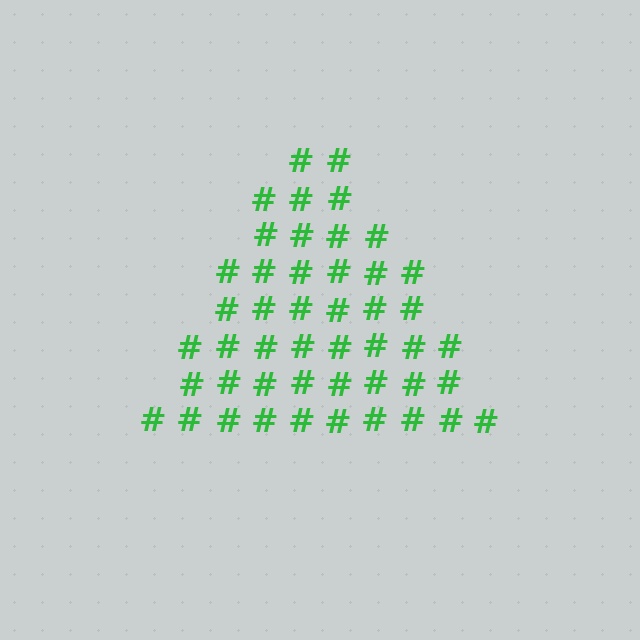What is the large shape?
The large shape is a triangle.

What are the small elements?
The small elements are hash symbols.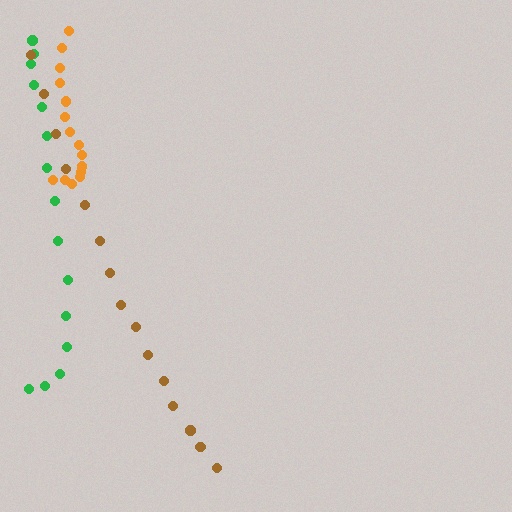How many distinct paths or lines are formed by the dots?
There are 3 distinct paths.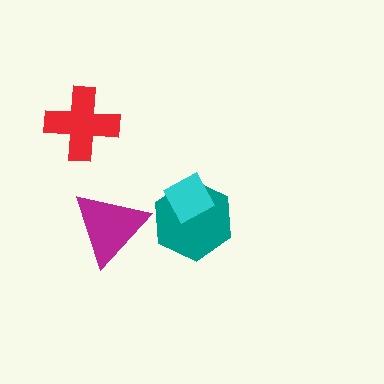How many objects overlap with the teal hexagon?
1 object overlaps with the teal hexagon.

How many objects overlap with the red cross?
0 objects overlap with the red cross.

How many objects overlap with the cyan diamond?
1 object overlaps with the cyan diamond.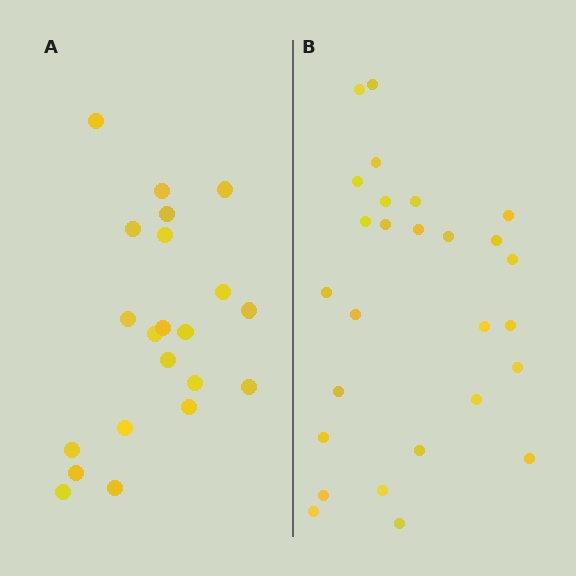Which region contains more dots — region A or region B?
Region B (the right region) has more dots.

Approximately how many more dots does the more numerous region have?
Region B has about 6 more dots than region A.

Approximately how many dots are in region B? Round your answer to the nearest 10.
About 30 dots. (The exact count is 27, which rounds to 30.)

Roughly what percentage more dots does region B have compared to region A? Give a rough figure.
About 30% more.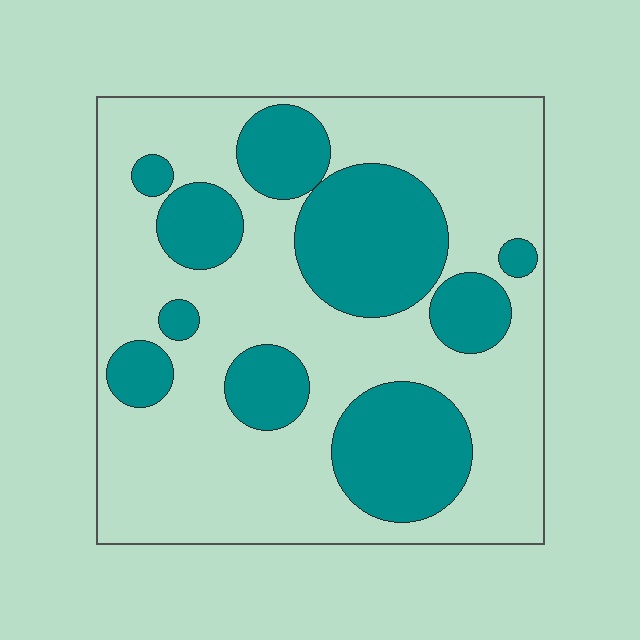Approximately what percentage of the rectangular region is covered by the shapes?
Approximately 35%.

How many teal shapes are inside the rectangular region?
10.